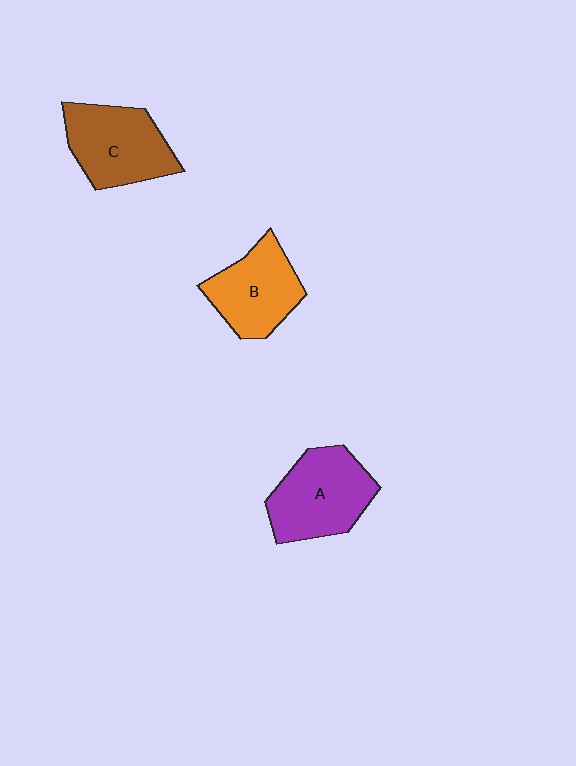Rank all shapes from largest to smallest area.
From largest to smallest: A (purple), C (brown), B (orange).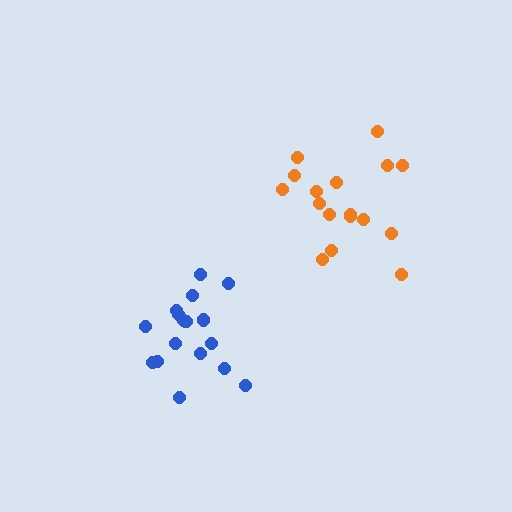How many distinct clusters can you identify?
There are 2 distinct clusters.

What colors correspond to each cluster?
The clusters are colored: orange, blue.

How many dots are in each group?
Group 1: 17 dots, Group 2: 17 dots (34 total).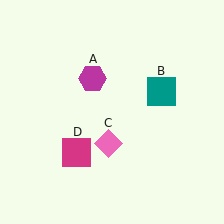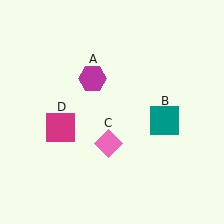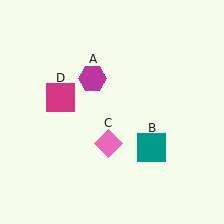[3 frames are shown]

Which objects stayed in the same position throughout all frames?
Magenta hexagon (object A) and pink diamond (object C) remained stationary.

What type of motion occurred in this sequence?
The teal square (object B), magenta square (object D) rotated clockwise around the center of the scene.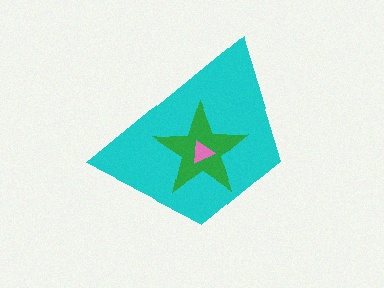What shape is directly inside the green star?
The pink triangle.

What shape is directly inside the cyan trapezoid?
The green star.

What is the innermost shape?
The pink triangle.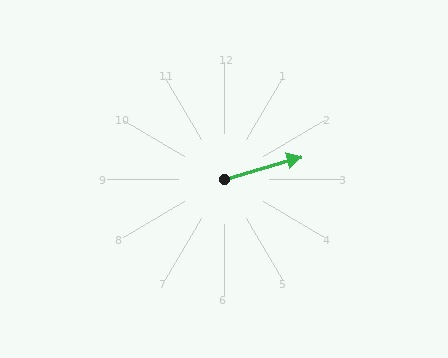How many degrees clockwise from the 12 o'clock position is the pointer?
Approximately 74 degrees.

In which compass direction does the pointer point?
East.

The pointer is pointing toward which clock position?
Roughly 2 o'clock.